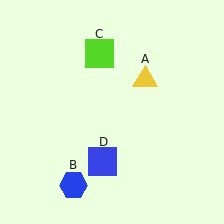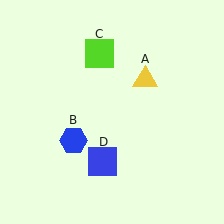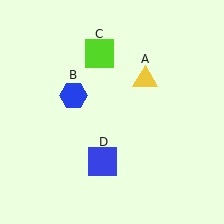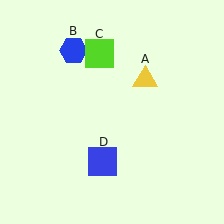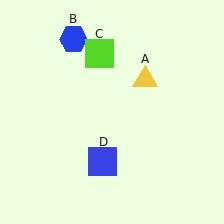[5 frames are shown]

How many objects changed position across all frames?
1 object changed position: blue hexagon (object B).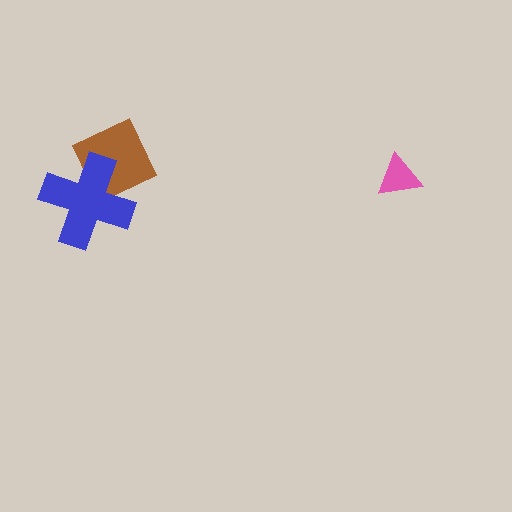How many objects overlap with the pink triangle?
0 objects overlap with the pink triangle.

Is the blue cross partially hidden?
No, no other shape covers it.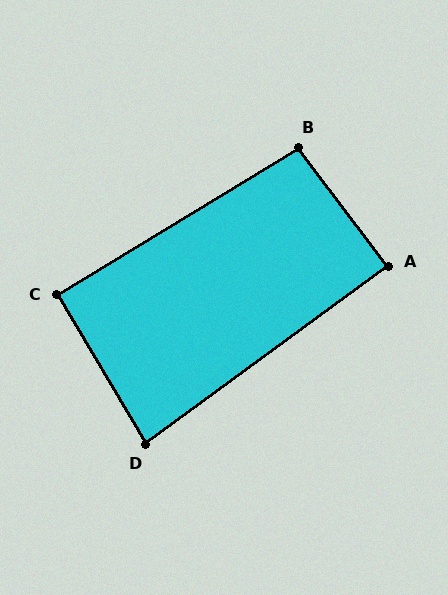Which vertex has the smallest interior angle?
D, at approximately 84 degrees.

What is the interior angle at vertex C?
Approximately 91 degrees (approximately right).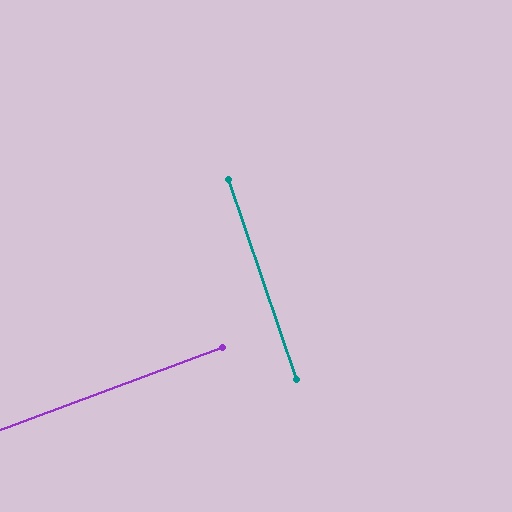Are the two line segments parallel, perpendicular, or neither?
Perpendicular — they meet at approximately 88°.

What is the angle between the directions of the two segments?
Approximately 88 degrees.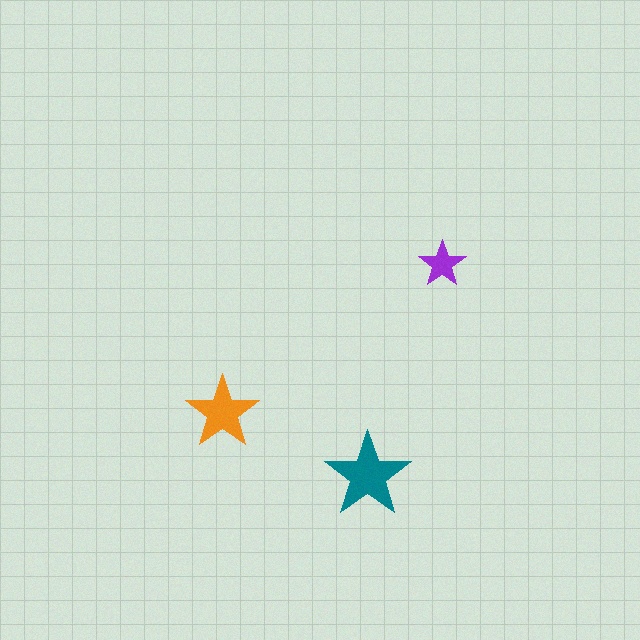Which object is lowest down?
The teal star is bottommost.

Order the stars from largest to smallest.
the teal one, the orange one, the purple one.